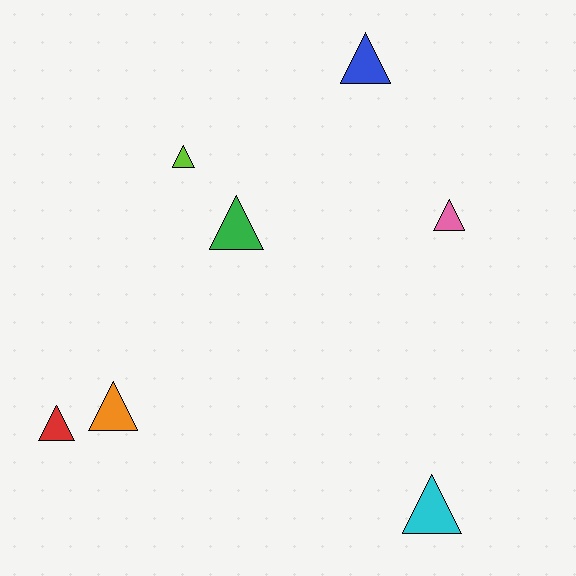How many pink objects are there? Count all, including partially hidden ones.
There is 1 pink object.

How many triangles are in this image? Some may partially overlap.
There are 7 triangles.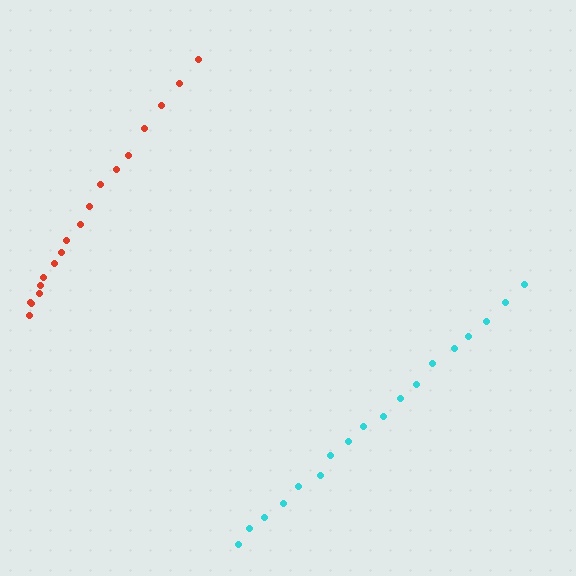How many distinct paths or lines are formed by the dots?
There are 2 distinct paths.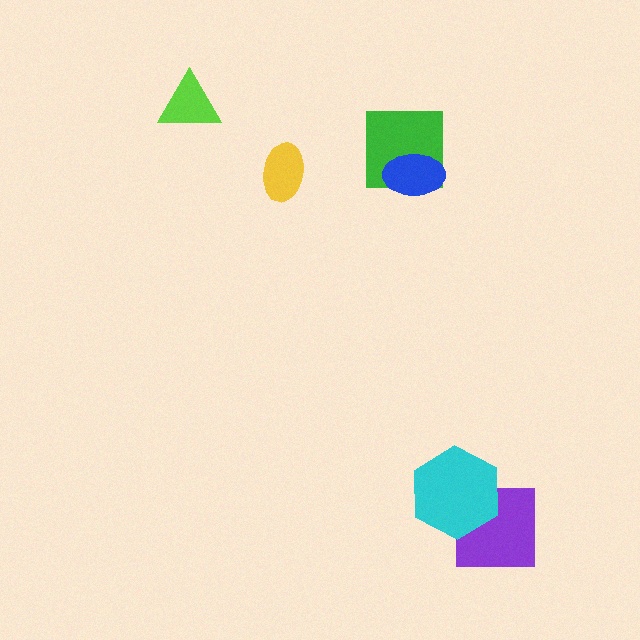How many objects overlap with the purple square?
1 object overlaps with the purple square.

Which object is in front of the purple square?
The cyan hexagon is in front of the purple square.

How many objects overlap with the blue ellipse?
1 object overlaps with the blue ellipse.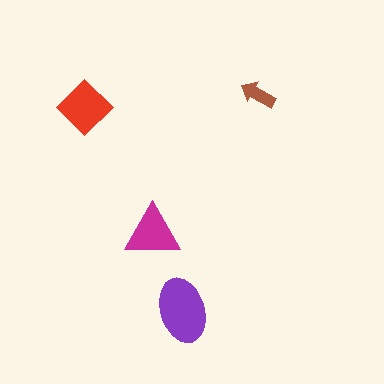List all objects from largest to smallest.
The purple ellipse, the red diamond, the magenta triangle, the brown arrow.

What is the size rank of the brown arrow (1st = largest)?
4th.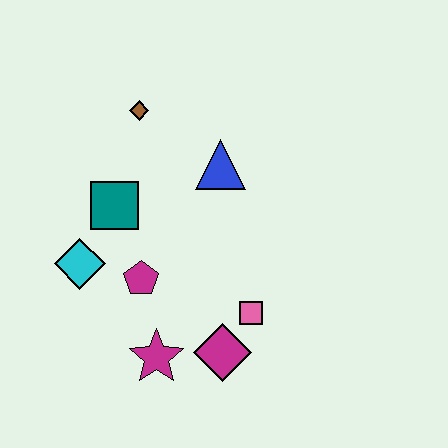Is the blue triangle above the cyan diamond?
Yes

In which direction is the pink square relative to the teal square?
The pink square is to the right of the teal square.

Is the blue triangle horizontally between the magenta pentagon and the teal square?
No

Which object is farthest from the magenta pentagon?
The brown diamond is farthest from the magenta pentagon.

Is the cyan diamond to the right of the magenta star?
No